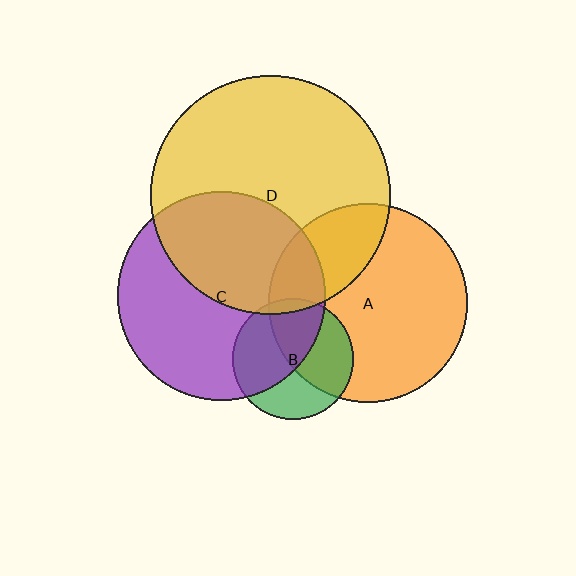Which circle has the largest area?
Circle D (yellow).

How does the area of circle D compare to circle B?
Approximately 3.9 times.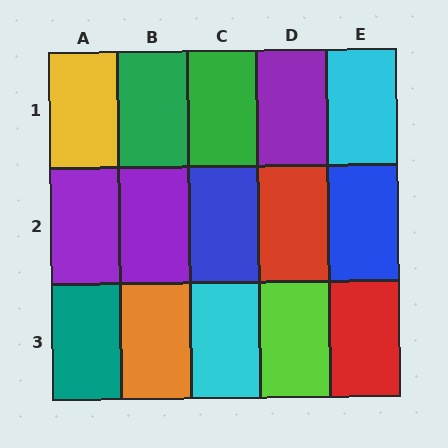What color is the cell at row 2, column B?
Purple.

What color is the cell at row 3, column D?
Lime.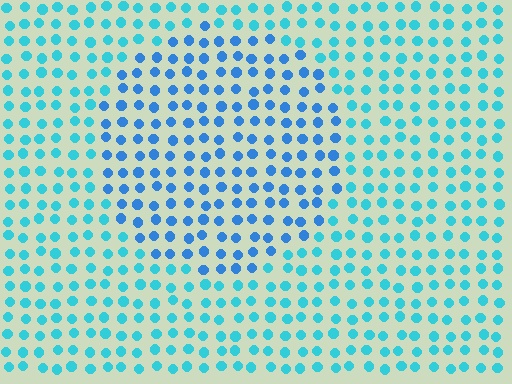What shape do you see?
I see a circle.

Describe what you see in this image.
The image is filled with small cyan elements in a uniform arrangement. A circle-shaped region is visible where the elements are tinted to a slightly different hue, forming a subtle color boundary.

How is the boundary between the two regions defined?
The boundary is defined purely by a slight shift in hue (about 27 degrees). Spacing, size, and orientation are identical on both sides.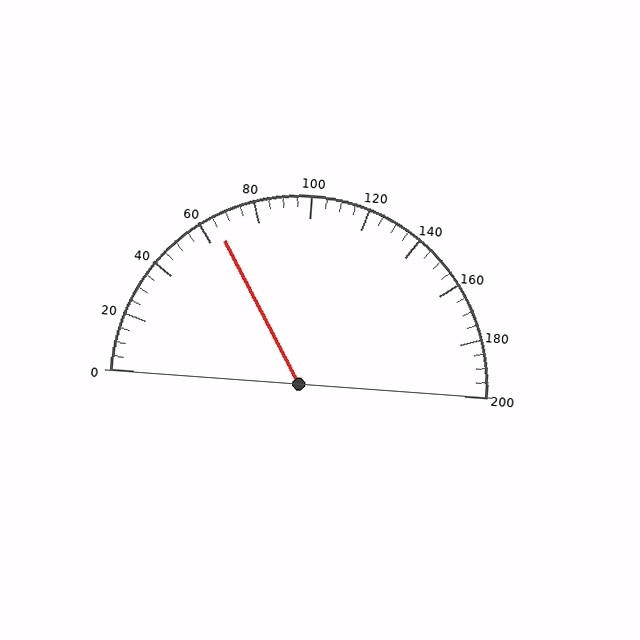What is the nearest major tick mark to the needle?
The nearest major tick mark is 60.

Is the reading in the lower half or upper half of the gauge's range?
The reading is in the lower half of the range (0 to 200).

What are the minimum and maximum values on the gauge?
The gauge ranges from 0 to 200.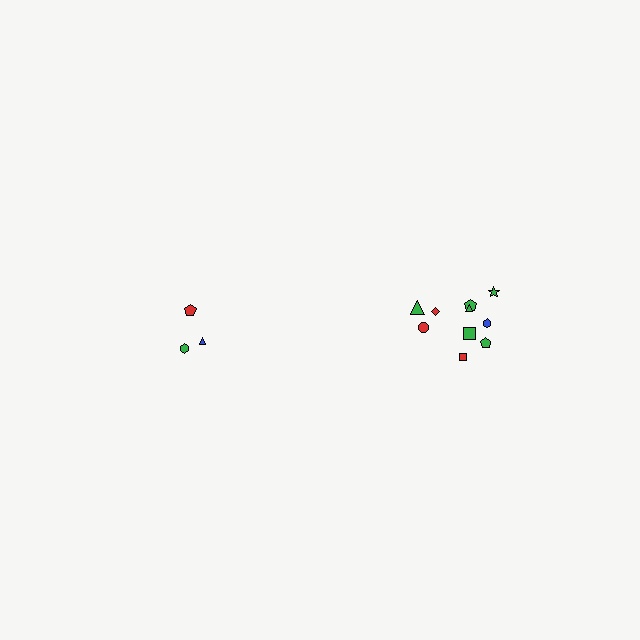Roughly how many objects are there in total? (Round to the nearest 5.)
Roughly 15 objects in total.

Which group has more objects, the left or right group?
The right group.